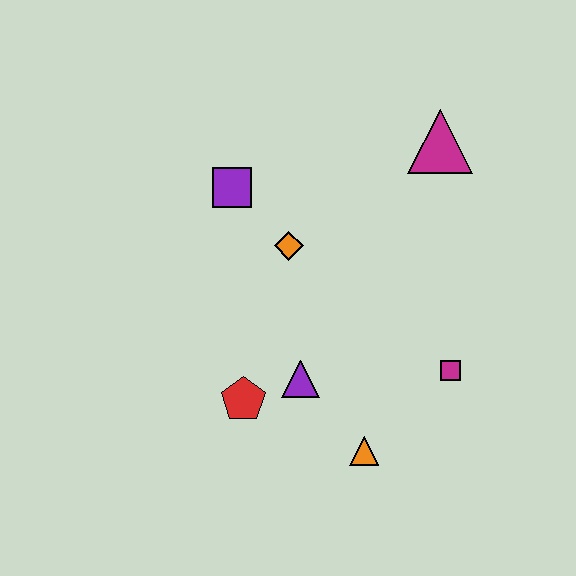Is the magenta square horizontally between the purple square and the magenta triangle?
No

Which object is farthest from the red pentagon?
The magenta triangle is farthest from the red pentagon.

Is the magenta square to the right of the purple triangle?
Yes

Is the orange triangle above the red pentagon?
No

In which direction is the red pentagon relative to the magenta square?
The red pentagon is to the left of the magenta square.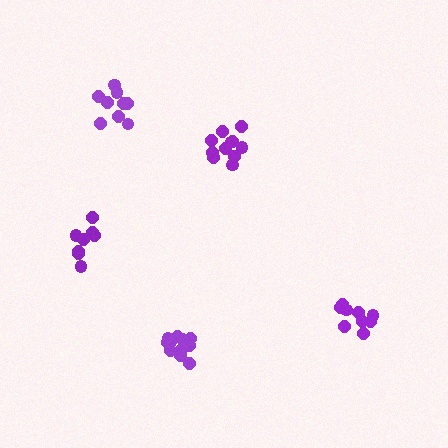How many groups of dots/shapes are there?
There are 5 groups.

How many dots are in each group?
Group 1: 9 dots, Group 2: 8 dots, Group 3: 11 dots, Group 4: 11 dots, Group 5: 9 dots (48 total).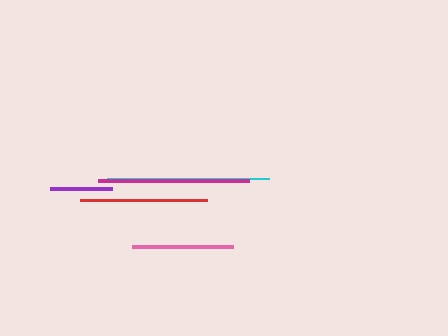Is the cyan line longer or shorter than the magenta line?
The cyan line is longer than the magenta line.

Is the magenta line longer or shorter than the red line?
The magenta line is longer than the red line.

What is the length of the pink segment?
The pink segment is approximately 101 pixels long.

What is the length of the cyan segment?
The cyan segment is approximately 162 pixels long.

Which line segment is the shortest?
The purple line is the shortest at approximately 62 pixels.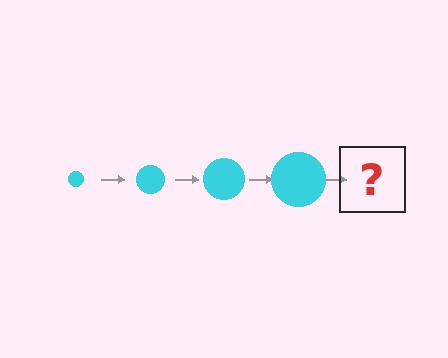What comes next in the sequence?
The next element should be a cyan circle, larger than the previous one.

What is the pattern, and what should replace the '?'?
The pattern is that the circle gets progressively larger each step. The '?' should be a cyan circle, larger than the previous one.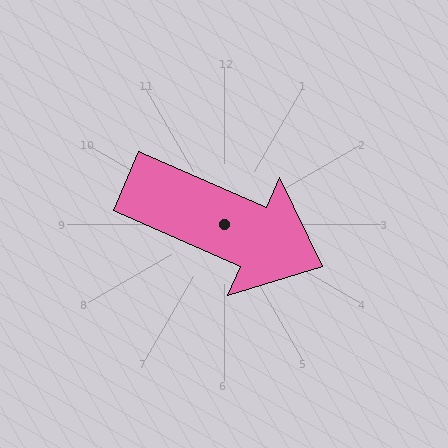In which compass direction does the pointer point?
Southeast.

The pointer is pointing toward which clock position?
Roughly 4 o'clock.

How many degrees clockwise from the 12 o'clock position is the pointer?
Approximately 114 degrees.